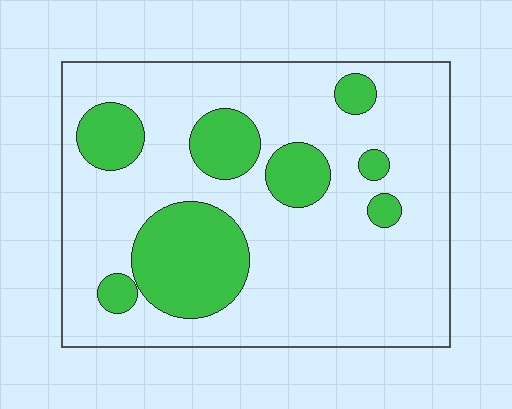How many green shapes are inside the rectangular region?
8.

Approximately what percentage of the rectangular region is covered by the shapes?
Approximately 25%.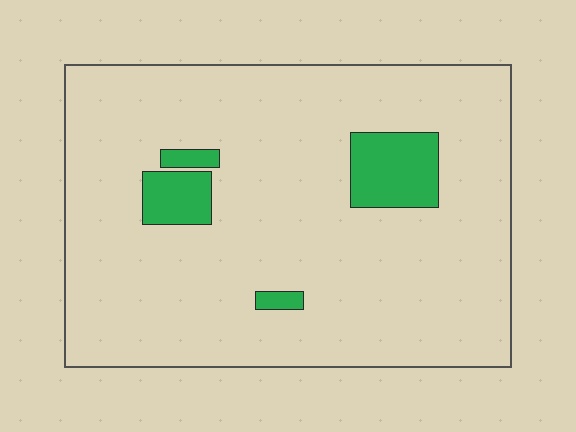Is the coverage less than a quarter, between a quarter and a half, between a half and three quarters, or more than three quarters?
Less than a quarter.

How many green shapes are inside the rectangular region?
4.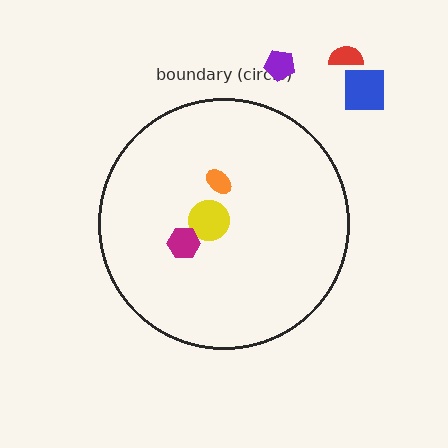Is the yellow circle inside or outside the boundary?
Inside.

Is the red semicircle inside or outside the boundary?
Outside.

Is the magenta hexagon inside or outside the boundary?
Inside.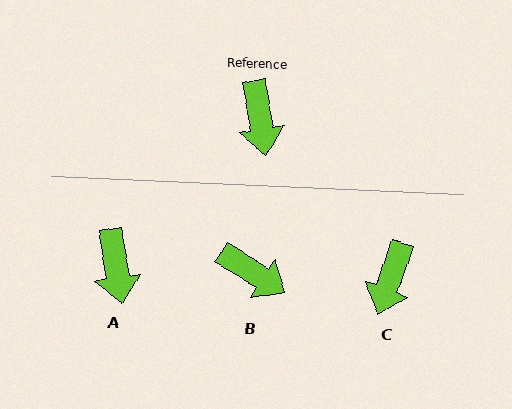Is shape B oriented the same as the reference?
No, it is off by about 48 degrees.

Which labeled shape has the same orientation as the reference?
A.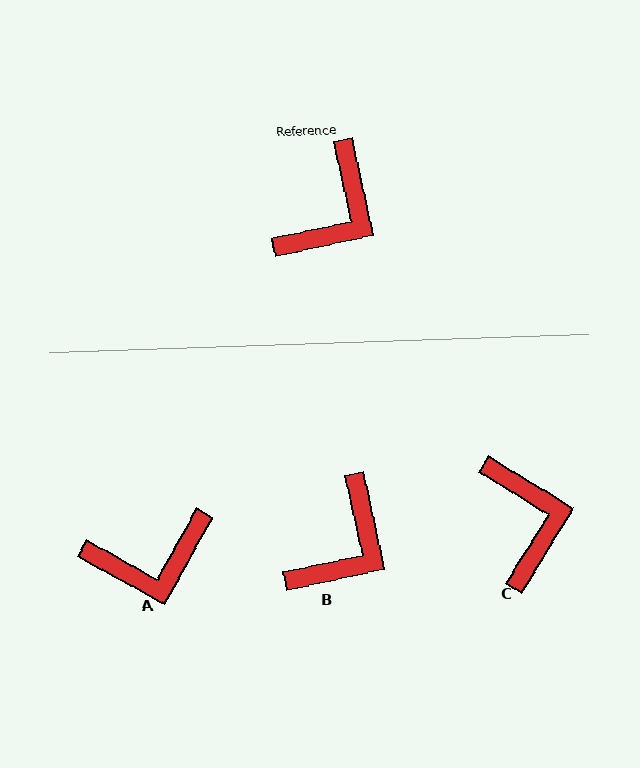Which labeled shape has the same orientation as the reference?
B.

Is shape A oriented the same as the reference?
No, it is off by about 41 degrees.